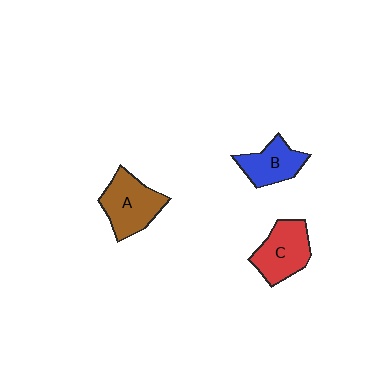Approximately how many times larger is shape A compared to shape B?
Approximately 1.3 times.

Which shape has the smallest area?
Shape B (blue).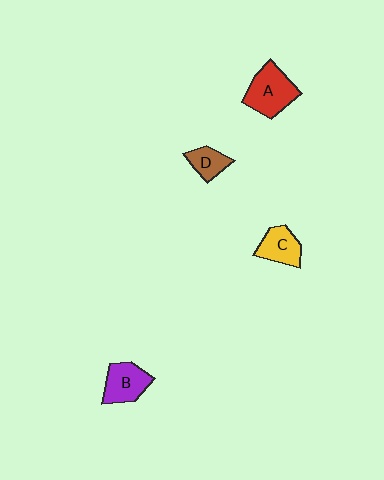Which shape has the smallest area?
Shape D (brown).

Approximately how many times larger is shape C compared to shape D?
Approximately 1.3 times.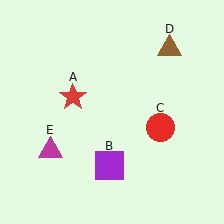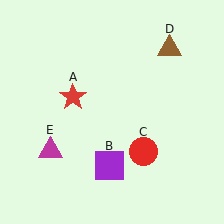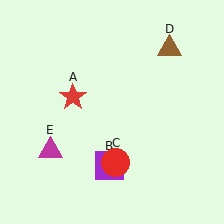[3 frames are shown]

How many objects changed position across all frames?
1 object changed position: red circle (object C).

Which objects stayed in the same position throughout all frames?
Red star (object A) and purple square (object B) and brown triangle (object D) and magenta triangle (object E) remained stationary.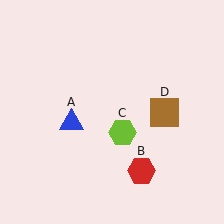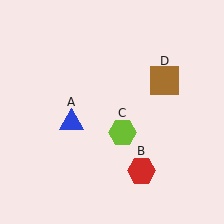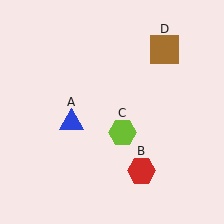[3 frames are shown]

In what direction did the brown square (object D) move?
The brown square (object D) moved up.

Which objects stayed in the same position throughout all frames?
Blue triangle (object A) and red hexagon (object B) and lime hexagon (object C) remained stationary.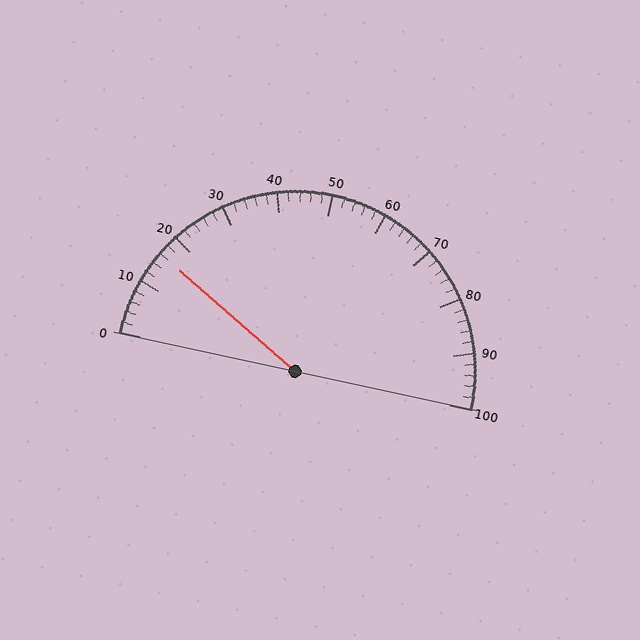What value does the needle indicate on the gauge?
The needle indicates approximately 16.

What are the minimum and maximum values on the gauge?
The gauge ranges from 0 to 100.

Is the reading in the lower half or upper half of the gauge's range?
The reading is in the lower half of the range (0 to 100).